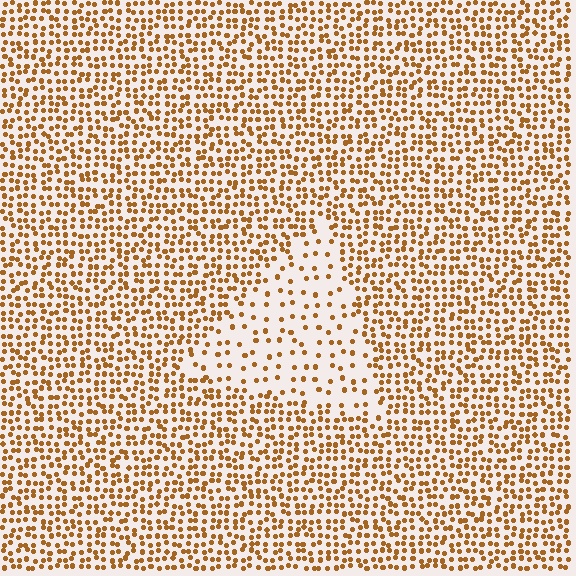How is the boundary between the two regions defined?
The boundary is defined by a change in element density (approximately 2.6x ratio). All elements are the same color, size, and shape.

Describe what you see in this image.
The image contains small brown elements arranged at two different densities. A triangle-shaped region is visible where the elements are less densely packed than the surrounding area.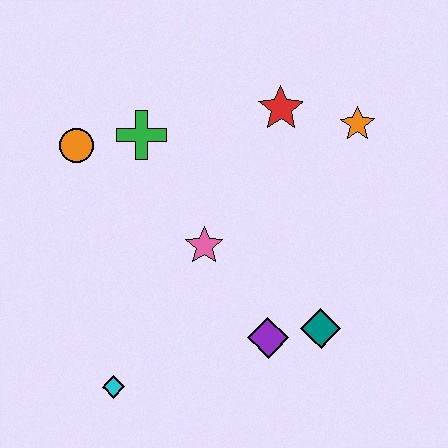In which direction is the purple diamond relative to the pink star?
The purple diamond is below the pink star.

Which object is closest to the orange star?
The red star is closest to the orange star.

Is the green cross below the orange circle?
No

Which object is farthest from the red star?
The cyan diamond is farthest from the red star.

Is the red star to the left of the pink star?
No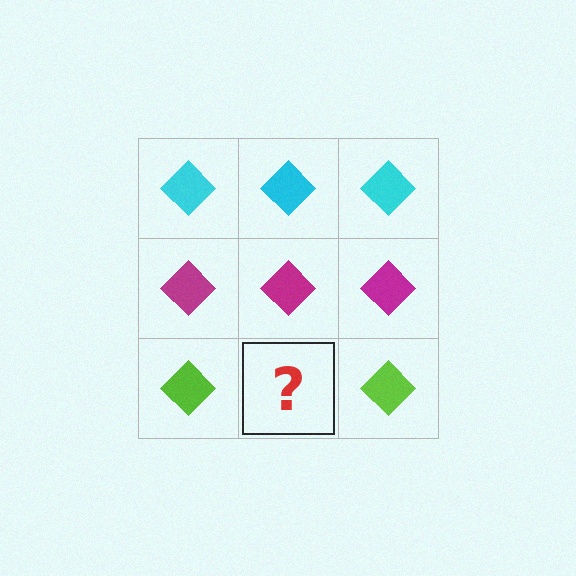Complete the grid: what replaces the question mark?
The question mark should be replaced with a lime diamond.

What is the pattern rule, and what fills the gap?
The rule is that each row has a consistent color. The gap should be filled with a lime diamond.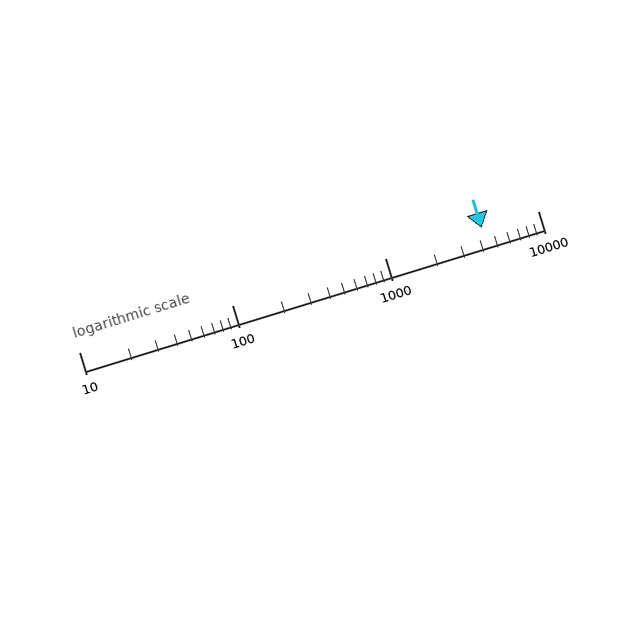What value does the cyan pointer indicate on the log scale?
The pointer indicates approximately 4300.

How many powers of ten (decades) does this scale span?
The scale spans 3 decades, from 10 to 10000.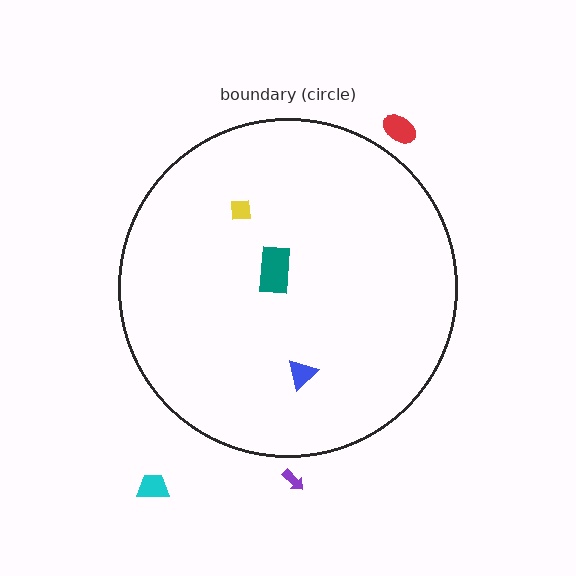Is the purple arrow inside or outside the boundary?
Outside.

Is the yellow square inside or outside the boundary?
Inside.